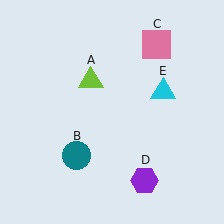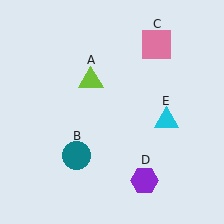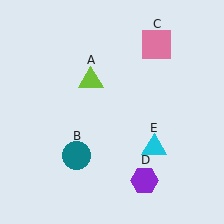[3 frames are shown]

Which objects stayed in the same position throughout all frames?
Lime triangle (object A) and teal circle (object B) and pink square (object C) and purple hexagon (object D) remained stationary.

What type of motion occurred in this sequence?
The cyan triangle (object E) rotated clockwise around the center of the scene.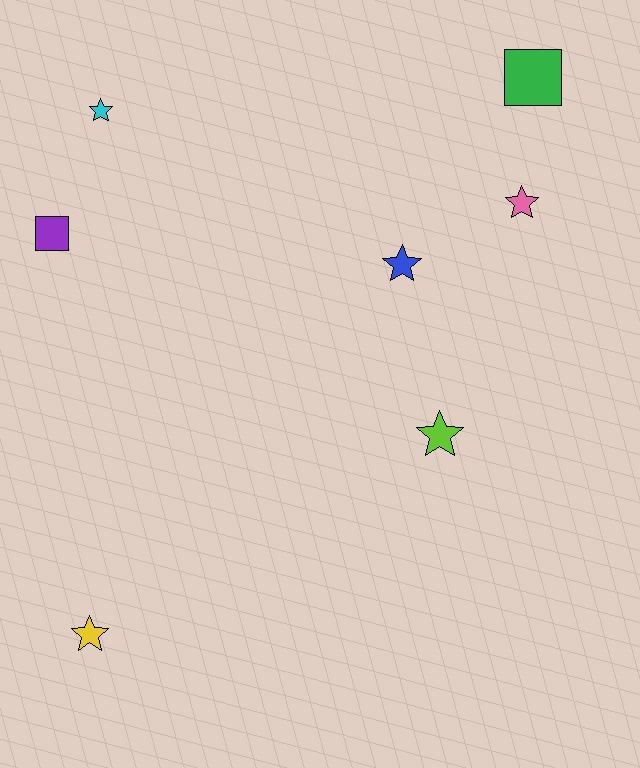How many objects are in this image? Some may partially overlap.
There are 7 objects.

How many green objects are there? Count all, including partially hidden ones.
There is 1 green object.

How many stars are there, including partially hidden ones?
There are 5 stars.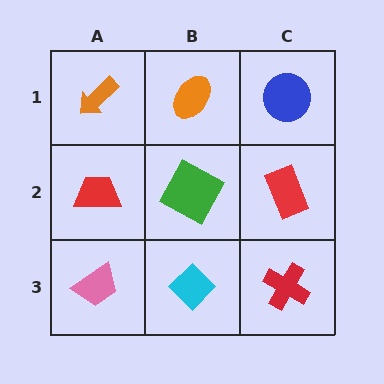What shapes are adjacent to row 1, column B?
A green square (row 2, column B), an orange arrow (row 1, column A), a blue circle (row 1, column C).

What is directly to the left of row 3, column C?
A cyan diamond.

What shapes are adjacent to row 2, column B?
An orange ellipse (row 1, column B), a cyan diamond (row 3, column B), a red trapezoid (row 2, column A), a red rectangle (row 2, column C).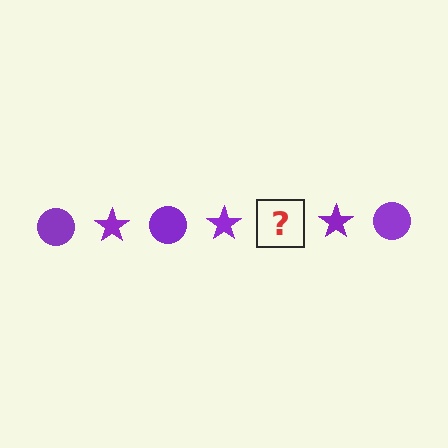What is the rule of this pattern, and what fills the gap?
The rule is that the pattern cycles through circle, star shapes in purple. The gap should be filled with a purple circle.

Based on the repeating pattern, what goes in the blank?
The blank should be a purple circle.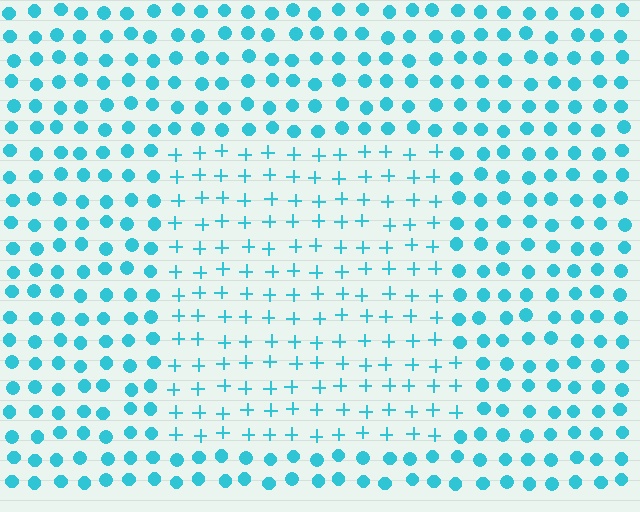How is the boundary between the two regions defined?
The boundary is defined by a change in element shape: plus signs inside vs. circles outside. All elements share the same color and spacing.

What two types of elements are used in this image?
The image uses plus signs inside the rectangle region and circles outside it.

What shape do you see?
I see a rectangle.